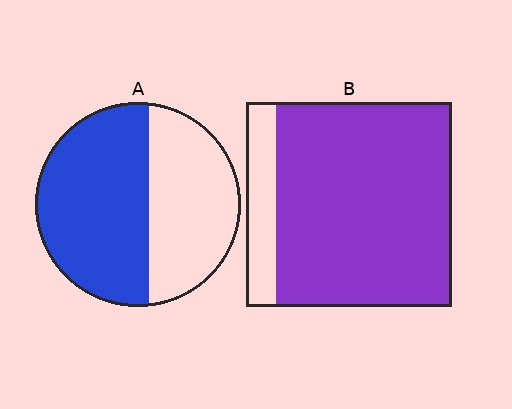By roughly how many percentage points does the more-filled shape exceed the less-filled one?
By roughly 30 percentage points (B over A).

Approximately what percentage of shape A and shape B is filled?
A is approximately 55% and B is approximately 85%.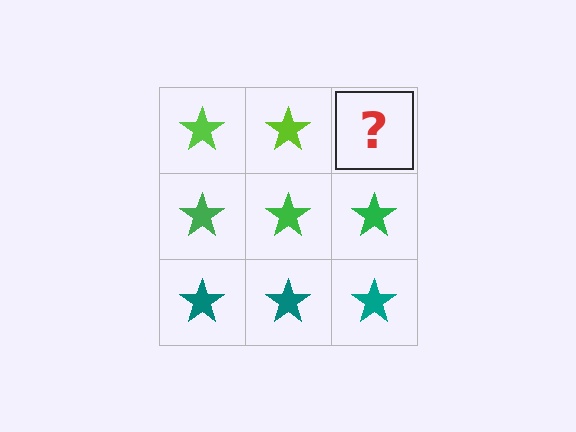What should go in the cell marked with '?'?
The missing cell should contain a lime star.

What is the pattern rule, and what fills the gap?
The rule is that each row has a consistent color. The gap should be filled with a lime star.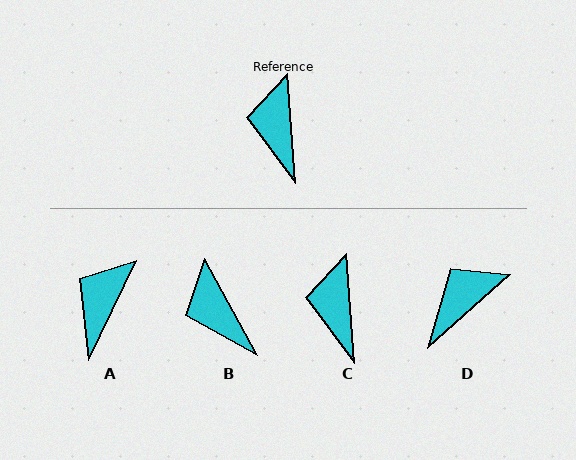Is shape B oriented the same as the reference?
No, it is off by about 25 degrees.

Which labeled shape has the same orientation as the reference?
C.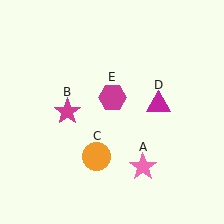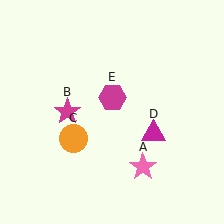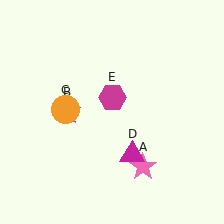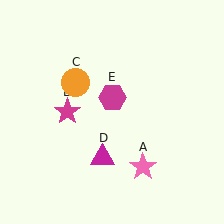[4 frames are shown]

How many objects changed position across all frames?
2 objects changed position: orange circle (object C), magenta triangle (object D).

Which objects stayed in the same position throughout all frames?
Pink star (object A) and magenta star (object B) and magenta hexagon (object E) remained stationary.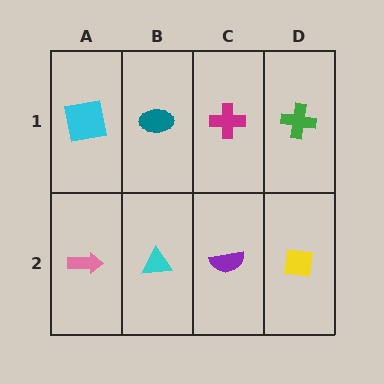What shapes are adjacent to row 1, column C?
A purple semicircle (row 2, column C), a teal ellipse (row 1, column B), a green cross (row 1, column D).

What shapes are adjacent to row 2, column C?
A magenta cross (row 1, column C), a cyan triangle (row 2, column B), a yellow square (row 2, column D).